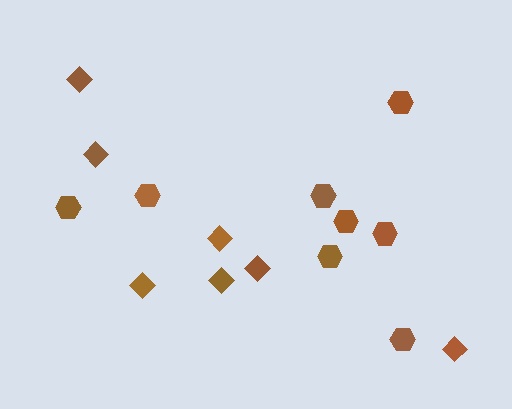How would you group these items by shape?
There are 2 groups: one group of hexagons (8) and one group of diamonds (7).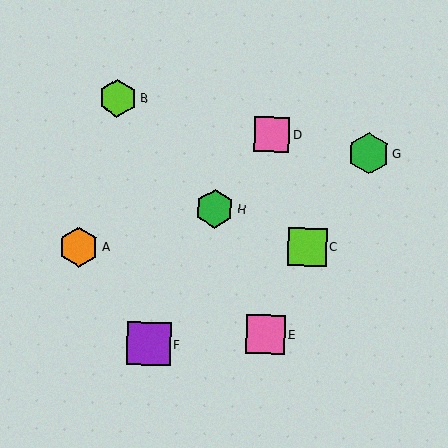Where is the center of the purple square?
The center of the purple square is at (149, 344).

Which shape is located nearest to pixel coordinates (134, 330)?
The purple square (labeled F) at (149, 344) is nearest to that location.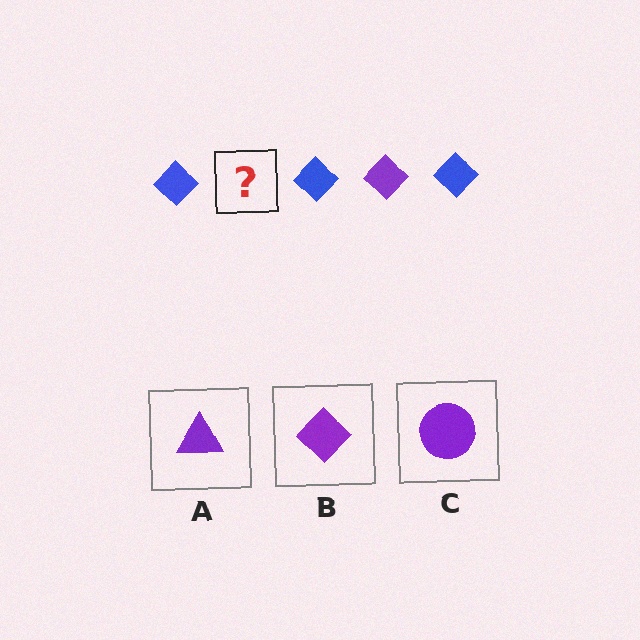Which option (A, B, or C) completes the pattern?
B.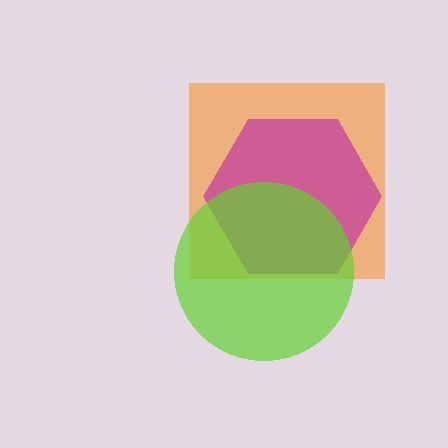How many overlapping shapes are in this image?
There are 3 overlapping shapes in the image.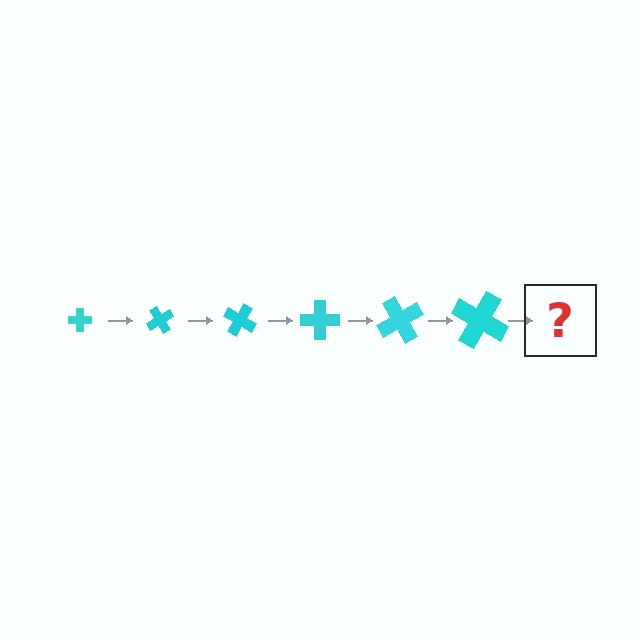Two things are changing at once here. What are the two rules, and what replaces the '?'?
The two rules are that the cross grows larger each step and it rotates 60 degrees each step. The '?' should be a cross, larger than the previous one and rotated 360 degrees from the start.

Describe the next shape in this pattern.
It should be a cross, larger than the previous one and rotated 360 degrees from the start.